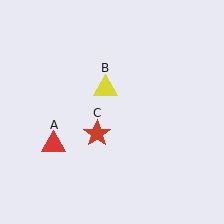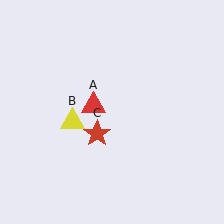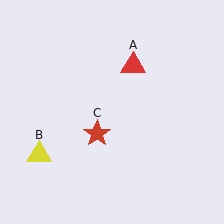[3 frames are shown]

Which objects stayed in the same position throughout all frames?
Red star (object C) remained stationary.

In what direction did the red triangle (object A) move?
The red triangle (object A) moved up and to the right.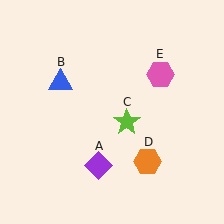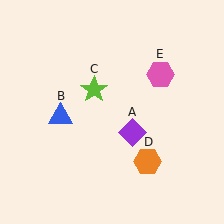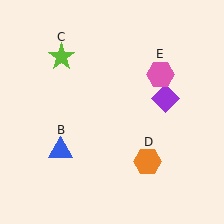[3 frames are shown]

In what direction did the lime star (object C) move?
The lime star (object C) moved up and to the left.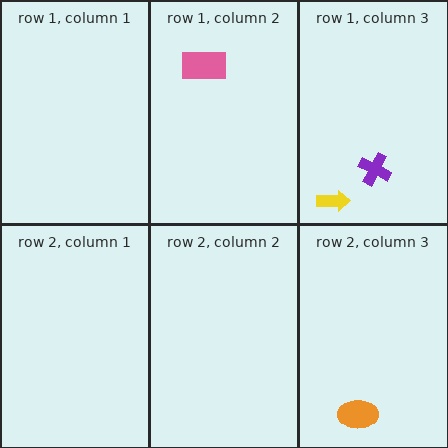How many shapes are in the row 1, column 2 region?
1.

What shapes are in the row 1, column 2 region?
The pink rectangle.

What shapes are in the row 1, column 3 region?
The purple cross, the yellow arrow.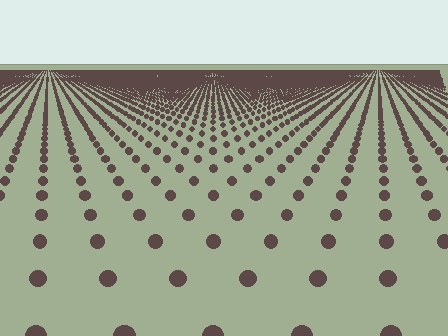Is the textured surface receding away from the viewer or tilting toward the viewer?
The surface is receding away from the viewer. Texture elements get smaller and denser toward the top.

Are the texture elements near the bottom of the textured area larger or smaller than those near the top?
Larger. Near the bottom, elements are closer to the viewer and appear at a bigger on-screen size.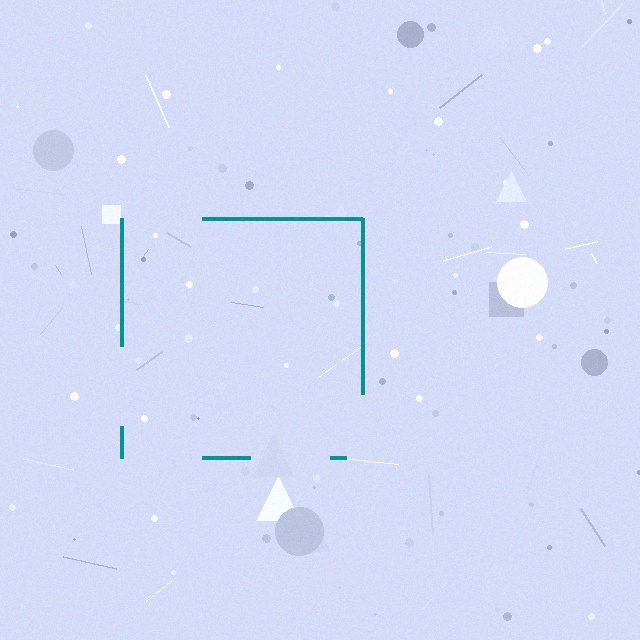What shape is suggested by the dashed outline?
The dashed outline suggests a square.